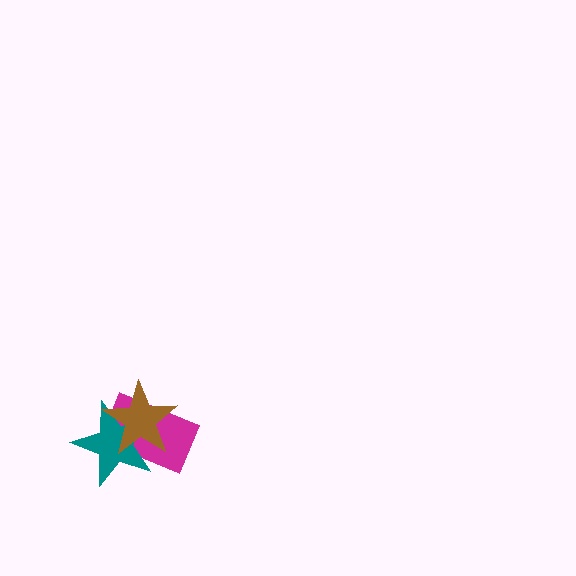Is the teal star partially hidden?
Yes, it is partially covered by another shape.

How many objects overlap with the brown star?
2 objects overlap with the brown star.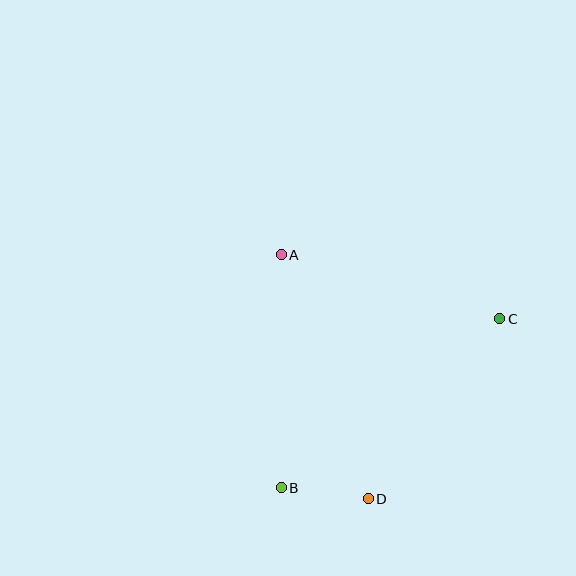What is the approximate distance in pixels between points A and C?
The distance between A and C is approximately 227 pixels.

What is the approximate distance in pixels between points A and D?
The distance between A and D is approximately 259 pixels.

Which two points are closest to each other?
Points B and D are closest to each other.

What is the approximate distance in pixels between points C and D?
The distance between C and D is approximately 223 pixels.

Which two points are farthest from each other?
Points B and C are farthest from each other.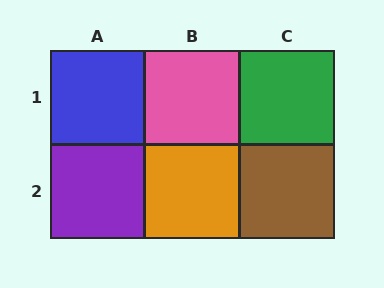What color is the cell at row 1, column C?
Green.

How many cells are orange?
1 cell is orange.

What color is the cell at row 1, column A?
Blue.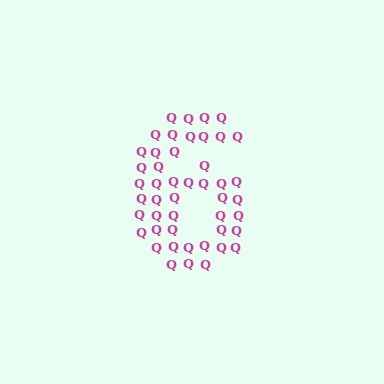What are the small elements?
The small elements are letter Q's.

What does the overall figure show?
The overall figure shows the digit 6.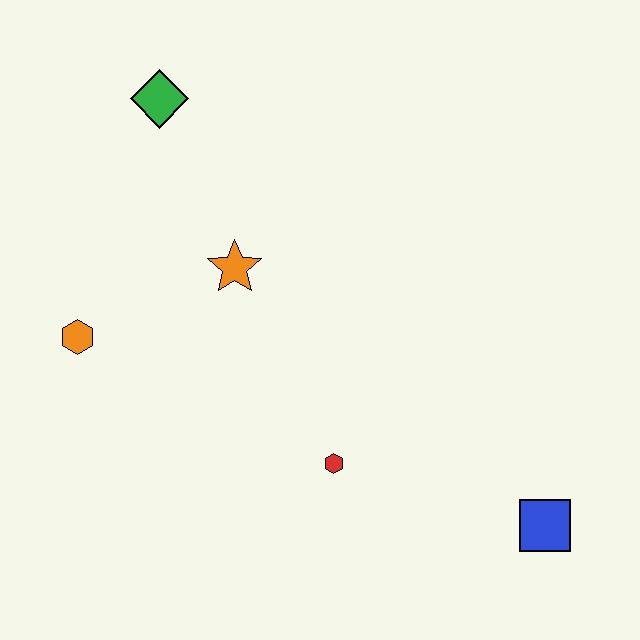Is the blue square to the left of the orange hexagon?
No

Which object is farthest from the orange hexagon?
The blue square is farthest from the orange hexagon.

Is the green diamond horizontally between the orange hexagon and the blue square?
Yes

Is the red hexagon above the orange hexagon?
No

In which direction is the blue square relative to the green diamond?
The blue square is below the green diamond.